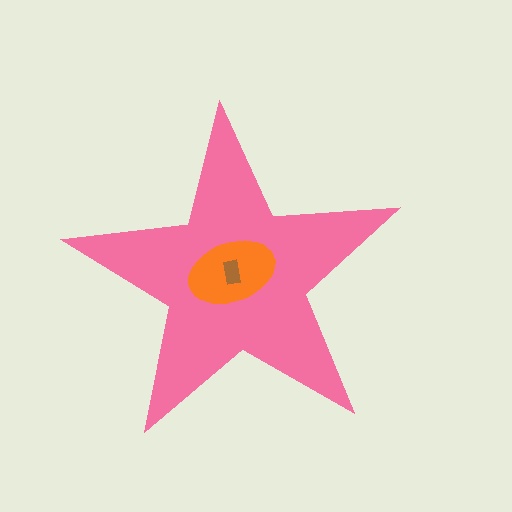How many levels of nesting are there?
3.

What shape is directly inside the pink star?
The orange ellipse.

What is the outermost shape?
The pink star.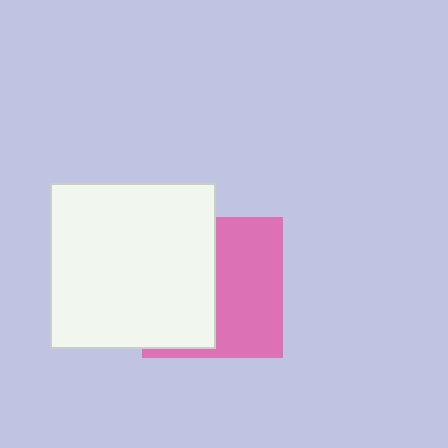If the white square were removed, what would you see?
You would see the complete pink square.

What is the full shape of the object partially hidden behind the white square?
The partially hidden object is a pink square.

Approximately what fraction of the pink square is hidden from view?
Roughly 49% of the pink square is hidden behind the white square.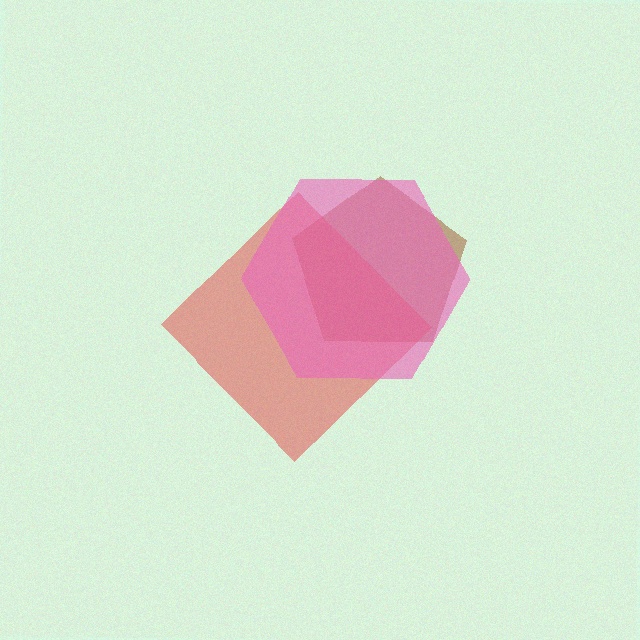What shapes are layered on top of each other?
The layered shapes are: a brown pentagon, a red diamond, a pink hexagon.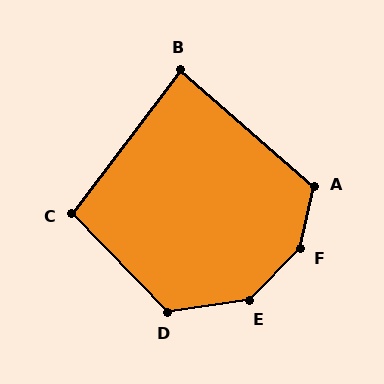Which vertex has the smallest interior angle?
B, at approximately 86 degrees.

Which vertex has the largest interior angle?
F, at approximately 148 degrees.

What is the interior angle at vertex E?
Approximately 143 degrees (obtuse).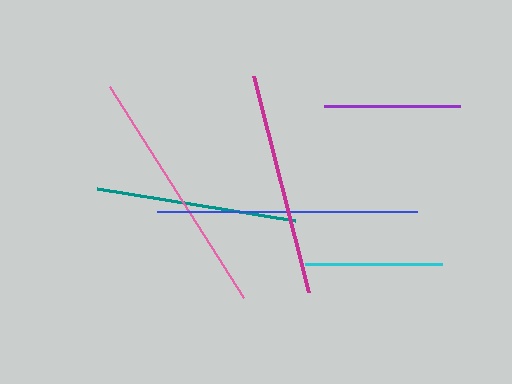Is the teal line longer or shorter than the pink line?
The pink line is longer than the teal line.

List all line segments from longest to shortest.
From longest to shortest: blue, pink, magenta, teal, cyan, purple.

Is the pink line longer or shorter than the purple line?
The pink line is longer than the purple line.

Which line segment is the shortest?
The purple line is the shortest at approximately 136 pixels.